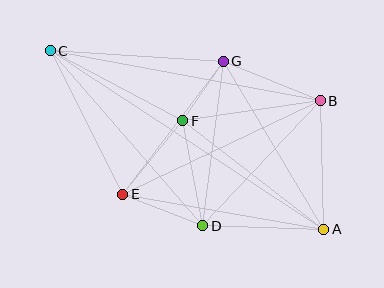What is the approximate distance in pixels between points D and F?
The distance between D and F is approximately 107 pixels.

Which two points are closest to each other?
Points F and G are closest to each other.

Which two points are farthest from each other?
Points A and C are farthest from each other.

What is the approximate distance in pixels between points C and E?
The distance between C and E is approximately 161 pixels.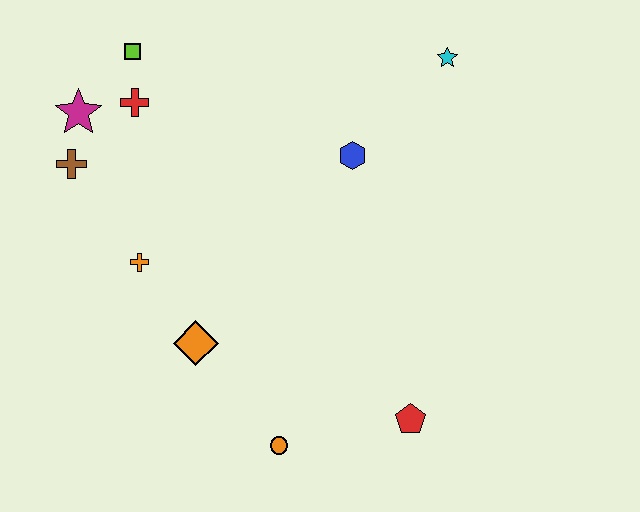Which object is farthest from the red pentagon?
The lime square is farthest from the red pentagon.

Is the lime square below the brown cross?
No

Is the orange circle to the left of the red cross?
No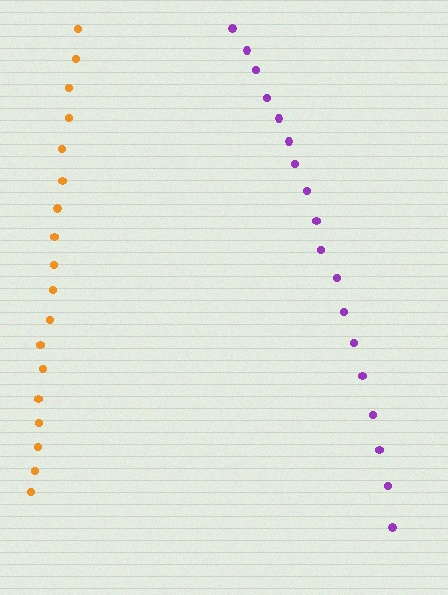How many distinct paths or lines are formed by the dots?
There are 2 distinct paths.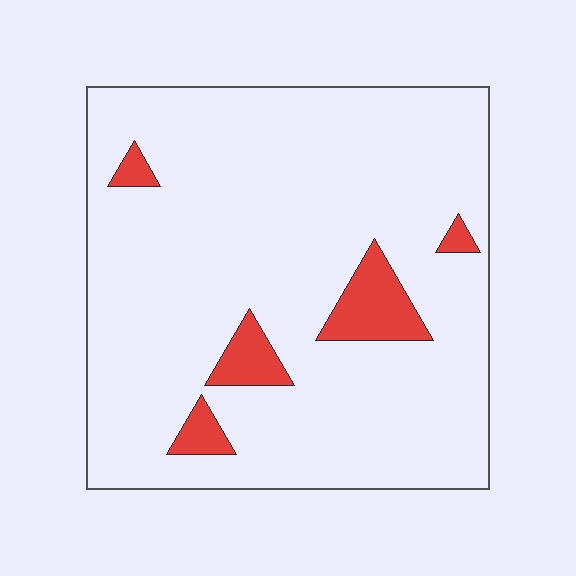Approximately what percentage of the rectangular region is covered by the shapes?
Approximately 10%.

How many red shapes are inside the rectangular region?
5.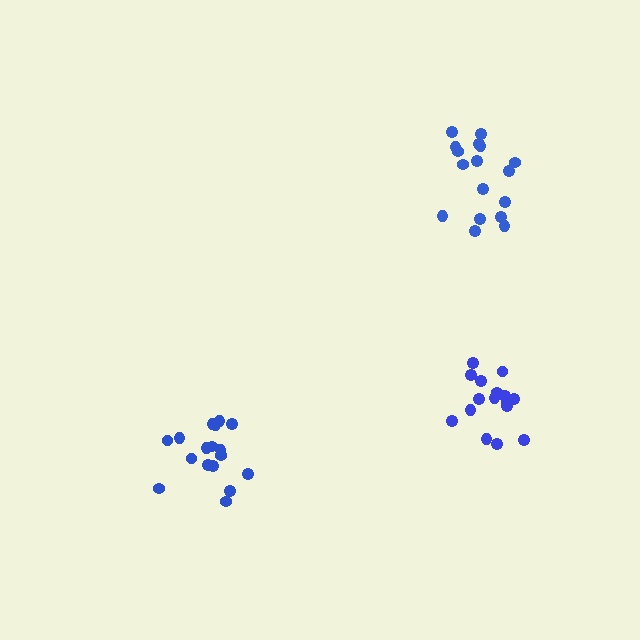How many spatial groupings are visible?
There are 3 spatial groupings.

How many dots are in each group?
Group 1: 16 dots, Group 2: 17 dots, Group 3: 17 dots (50 total).